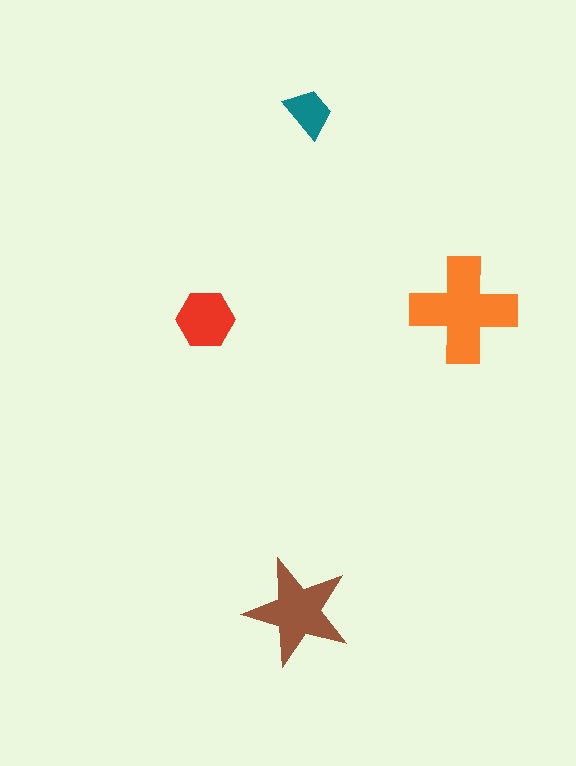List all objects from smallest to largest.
The teal trapezoid, the red hexagon, the brown star, the orange cross.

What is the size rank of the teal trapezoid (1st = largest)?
4th.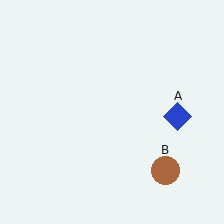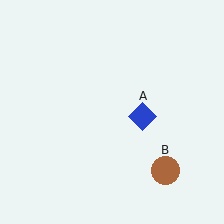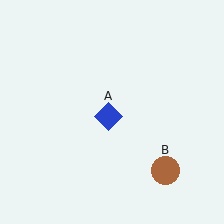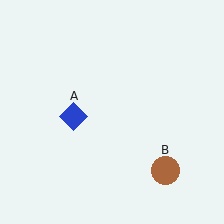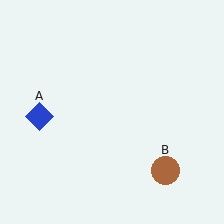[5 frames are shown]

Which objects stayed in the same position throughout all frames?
Brown circle (object B) remained stationary.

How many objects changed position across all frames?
1 object changed position: blue diamond (object A).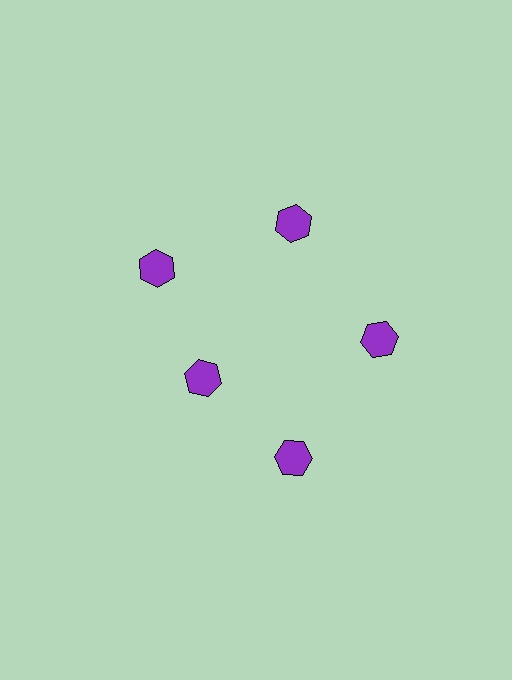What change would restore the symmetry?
The symmetry would be restored by moving it outward, back onto the ring so that all 5 hexagons sit at equal angles and equal distance from the center.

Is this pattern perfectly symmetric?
No. The 5 purple hexagons are arranged in a ring, but one element near the 8 o'clock position is pulled inward toward the center, breaking the 5-fold rotational symmetry.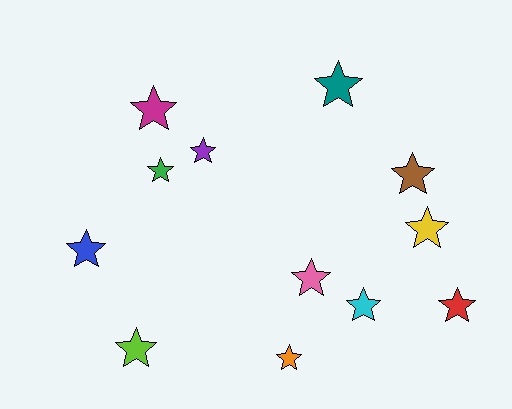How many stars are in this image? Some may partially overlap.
There are 12 stars.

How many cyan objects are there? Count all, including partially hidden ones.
There is 1 cyan object.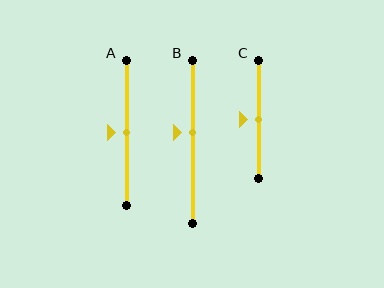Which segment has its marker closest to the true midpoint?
Segment A has its marker closest to the true midpoint.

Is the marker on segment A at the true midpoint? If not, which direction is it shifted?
Yes, the marker on segment A is at the true midpoint.